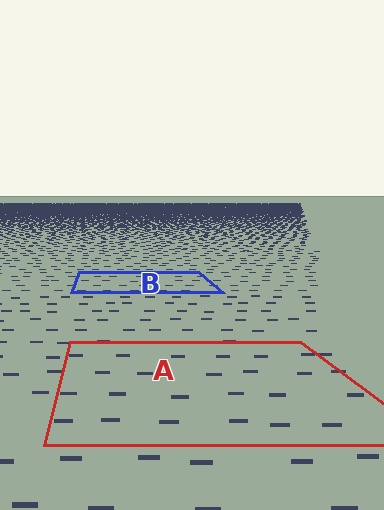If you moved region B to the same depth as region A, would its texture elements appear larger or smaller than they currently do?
They would appear larger. At a closer depth, the same texture elements are projected at a bigger on-screen size.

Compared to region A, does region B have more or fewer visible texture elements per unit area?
Region B has more texture elements per unit area — they are packed more densely because it is farther away.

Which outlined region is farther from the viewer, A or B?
Region B is farther from the viewer — the texture elements inside it appear smaller and more densely packed.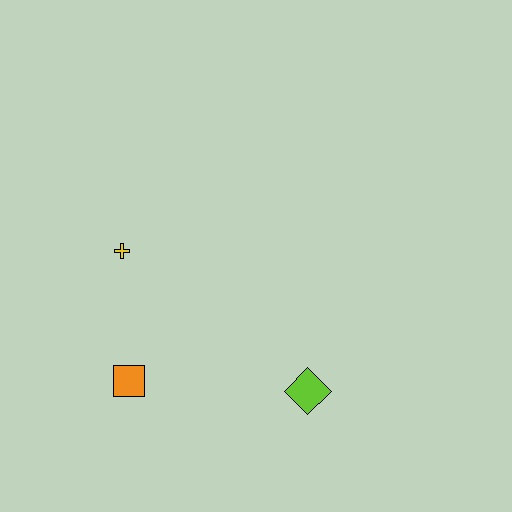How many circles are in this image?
There are no circles.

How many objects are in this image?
There are 3 objects.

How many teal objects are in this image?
There are no teal objects.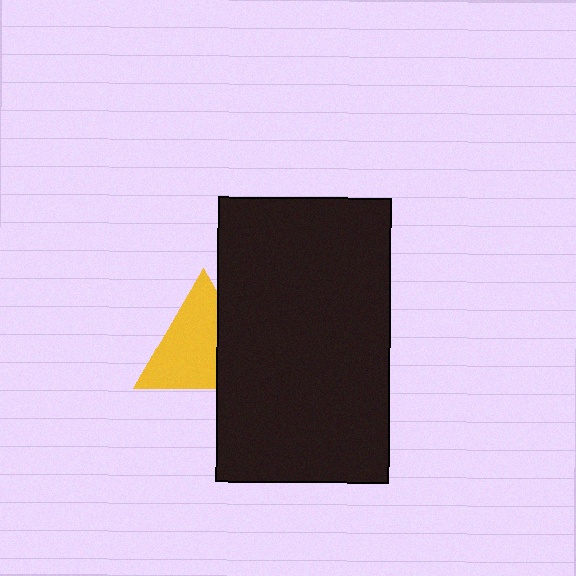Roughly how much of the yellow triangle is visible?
Most of it is visible (roughly 68%).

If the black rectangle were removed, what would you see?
You would see the complete yellow triangle.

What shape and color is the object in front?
The object in front is a black rectangle.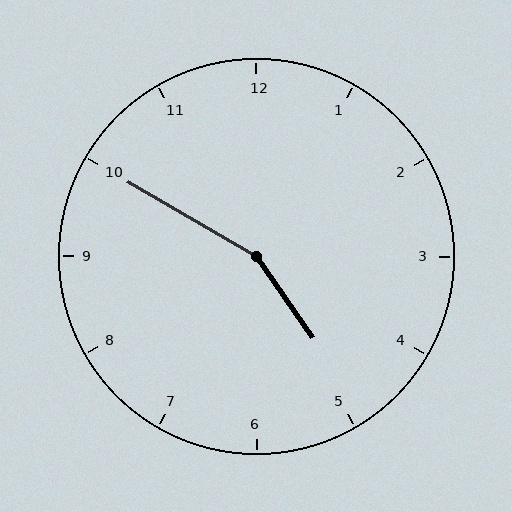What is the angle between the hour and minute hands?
Approximately 155 degrees.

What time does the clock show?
4:50.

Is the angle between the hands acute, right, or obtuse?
It is obtuse.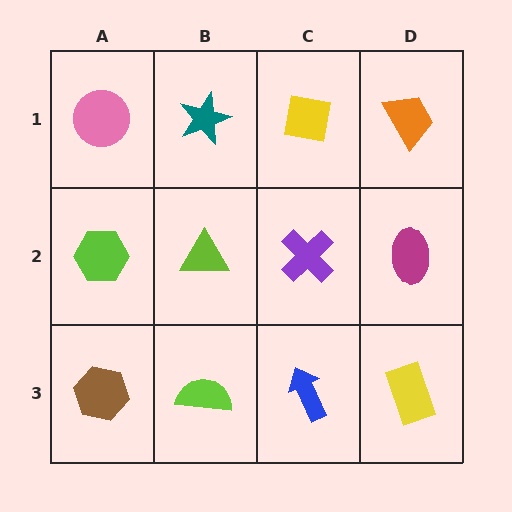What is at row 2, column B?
A lime triangle.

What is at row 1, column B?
A teal star.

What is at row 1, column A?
A pink circle.